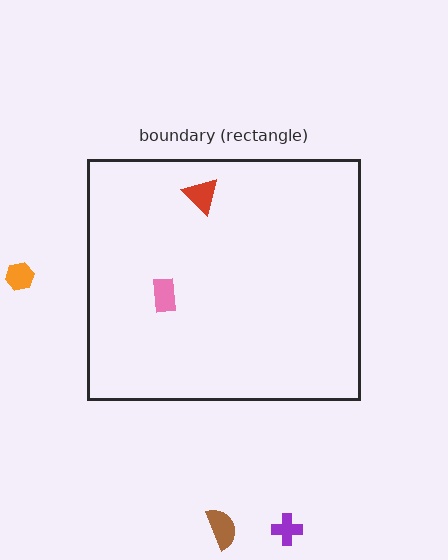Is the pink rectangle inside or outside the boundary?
Inside.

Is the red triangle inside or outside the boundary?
Inside.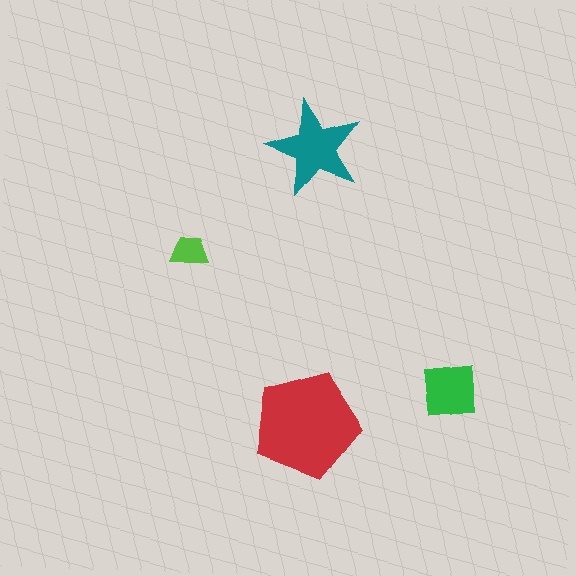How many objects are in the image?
There are 4 objects in the image.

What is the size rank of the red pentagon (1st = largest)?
1st.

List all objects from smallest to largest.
The lime trapezoid, the green square, the teal star, the red pentagon.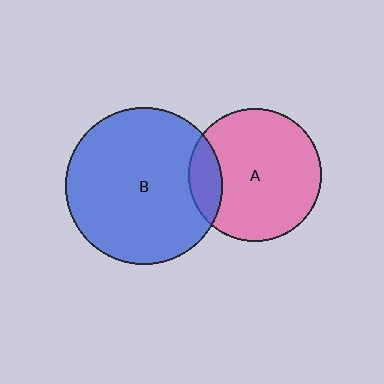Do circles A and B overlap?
Yes.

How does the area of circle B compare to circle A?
Approximately 1.4 times.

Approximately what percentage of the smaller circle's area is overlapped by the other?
Approximately 15%.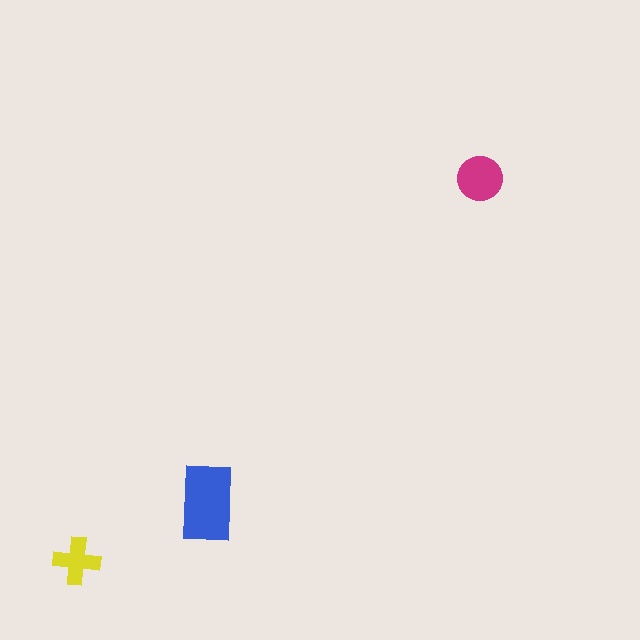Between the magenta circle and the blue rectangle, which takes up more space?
The blue rectangle.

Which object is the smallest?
The yellow cross.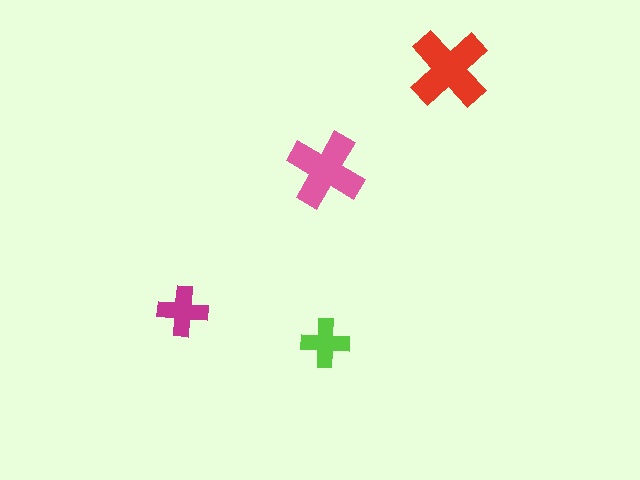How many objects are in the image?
There are 4 objects in the image.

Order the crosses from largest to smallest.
the red one, the pink one, the magenta one, the lime one.